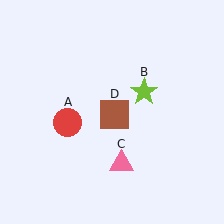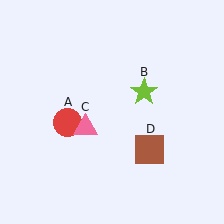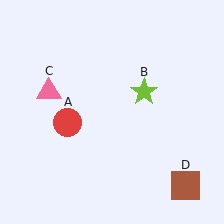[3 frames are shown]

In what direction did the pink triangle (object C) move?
The pink triangle (object C) moved up and to the left.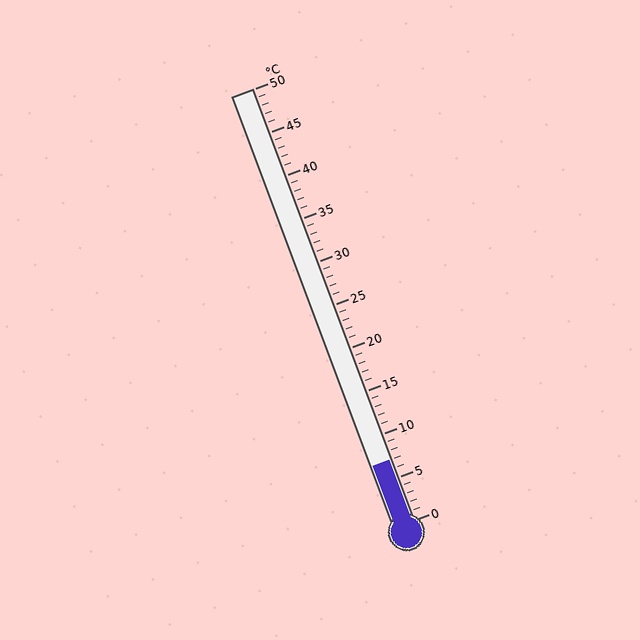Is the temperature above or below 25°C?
The temperature is below 25°C.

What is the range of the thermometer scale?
The thermometer scale ranges from 0°C to 50°C.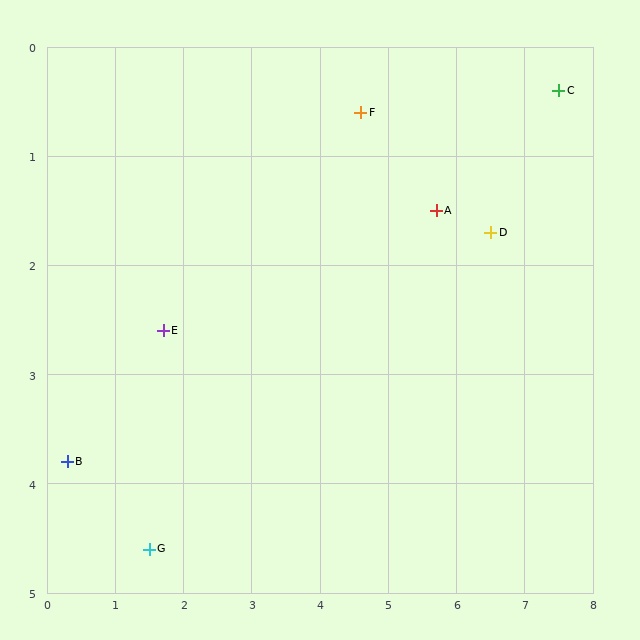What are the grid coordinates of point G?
Point G is at approximately (1.5, 4.6).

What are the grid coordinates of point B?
Point B is at approximately (0.3, 3.8).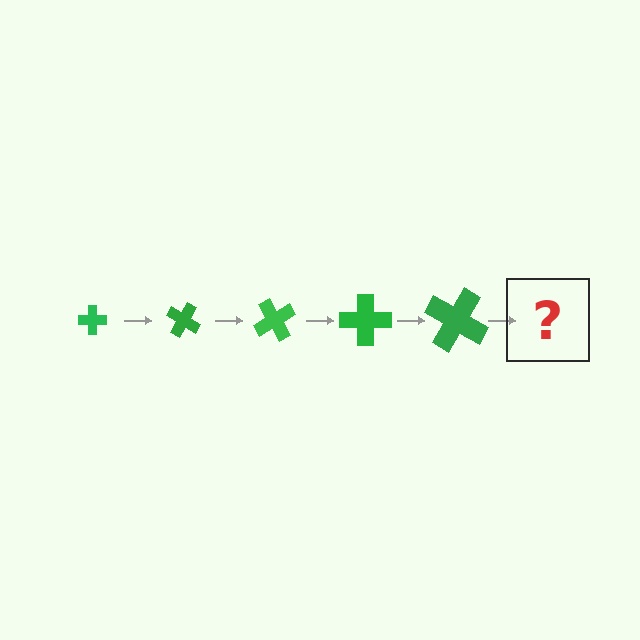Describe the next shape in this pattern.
It should be a cross, larger than the previous one and rotated 150 degrees from the start.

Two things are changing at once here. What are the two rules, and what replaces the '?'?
The two rules are that the cross grows larger each step and it rotates 30 degrees each step. The '?' should be a cross, larger than the previous one and rotated 150 degrees from the start.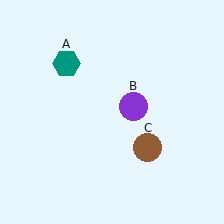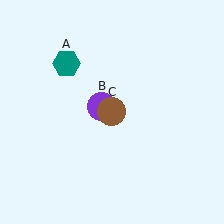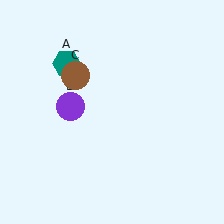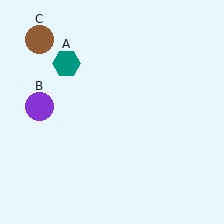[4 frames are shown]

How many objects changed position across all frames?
2 objects changed position: purple circle (object B), brown circle (object C).